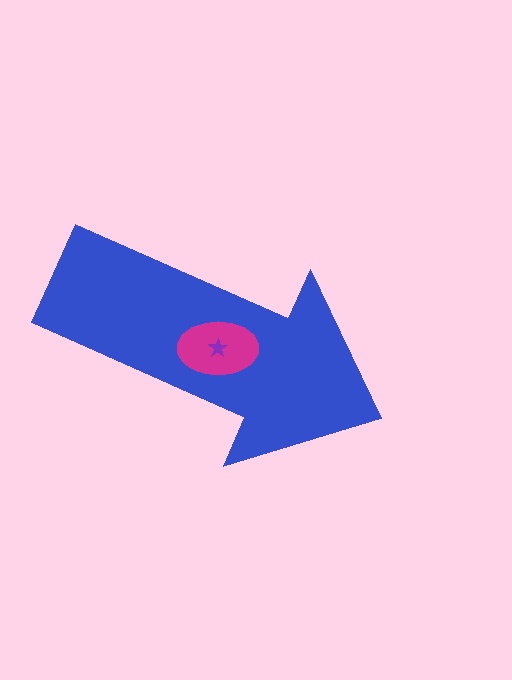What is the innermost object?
The purple star.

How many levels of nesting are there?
3.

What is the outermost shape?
The blue arrow.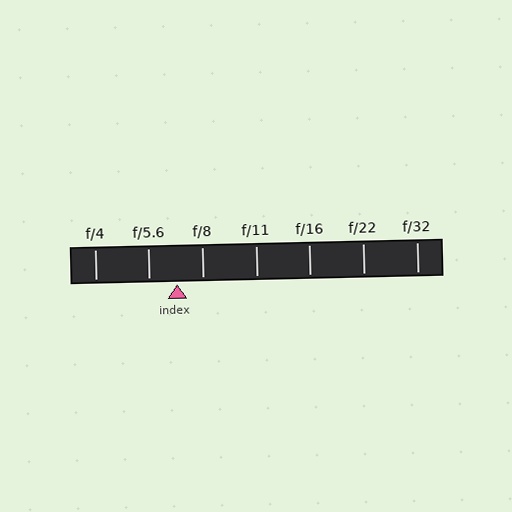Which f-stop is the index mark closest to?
The index mark is closest to f/8.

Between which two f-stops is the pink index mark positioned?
The index mark is between f/5.6 and f/8.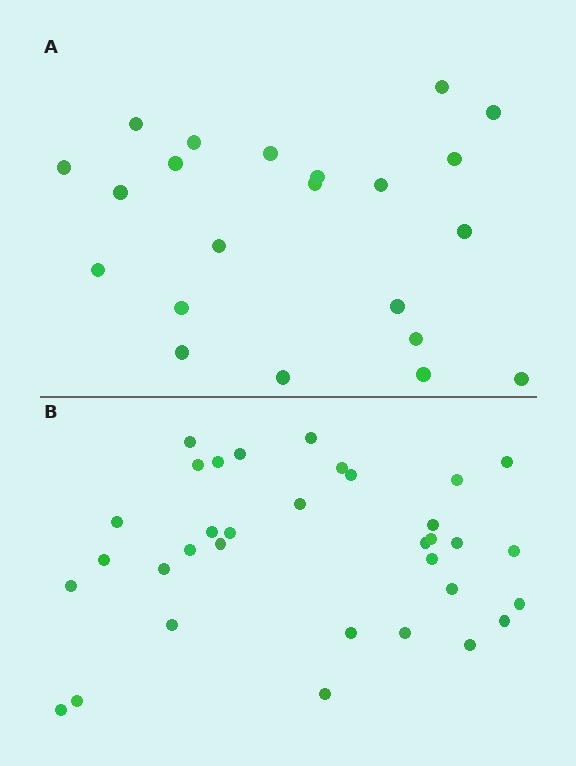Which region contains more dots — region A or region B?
Region B (the bottom region) has more dots.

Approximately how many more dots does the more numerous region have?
Region B has roughly 12 or so more dots than region A.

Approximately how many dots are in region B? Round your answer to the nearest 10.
About 30 dots. (The exact count is 34, which rounds to 30.)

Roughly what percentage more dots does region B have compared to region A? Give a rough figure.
About 55% more.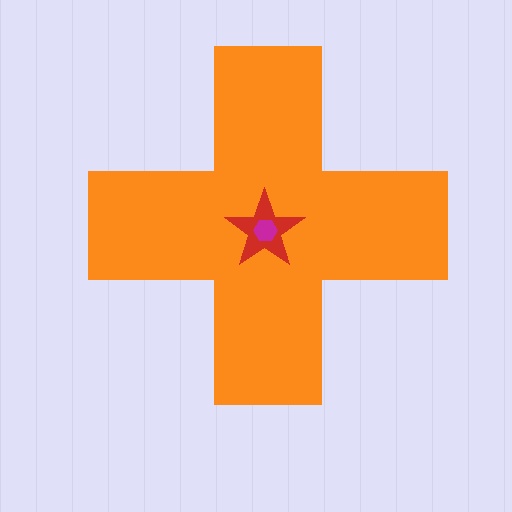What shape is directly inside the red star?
The magenta hexagon.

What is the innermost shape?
The magenta hexagon.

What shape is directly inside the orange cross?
The red star.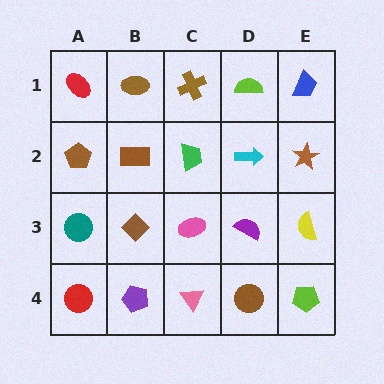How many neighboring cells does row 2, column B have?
4.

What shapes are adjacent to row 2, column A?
A red ellipse (row 1, column A), a teal circle (row 3, column A), a brown rectangle (row 2, column B).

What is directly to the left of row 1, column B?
A red ellipse.